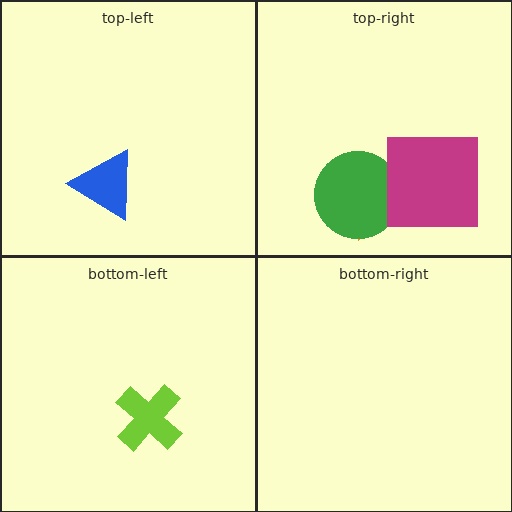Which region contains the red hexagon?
The top-right region.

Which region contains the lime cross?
The bottom-left region.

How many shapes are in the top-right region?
4.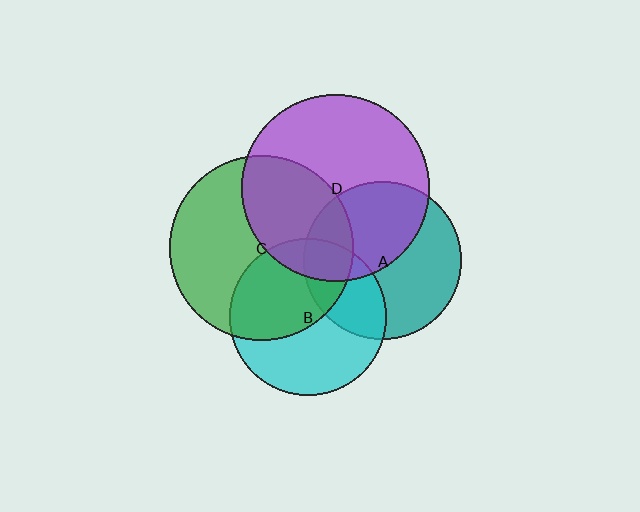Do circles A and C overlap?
Yes.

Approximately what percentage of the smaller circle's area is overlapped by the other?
Approximately 20%.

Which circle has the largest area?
Circle D (purple).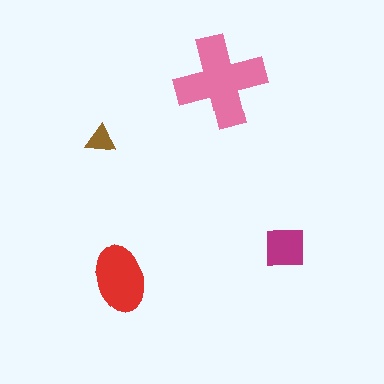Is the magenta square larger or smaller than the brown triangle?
Larger.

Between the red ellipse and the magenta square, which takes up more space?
The red ellipse.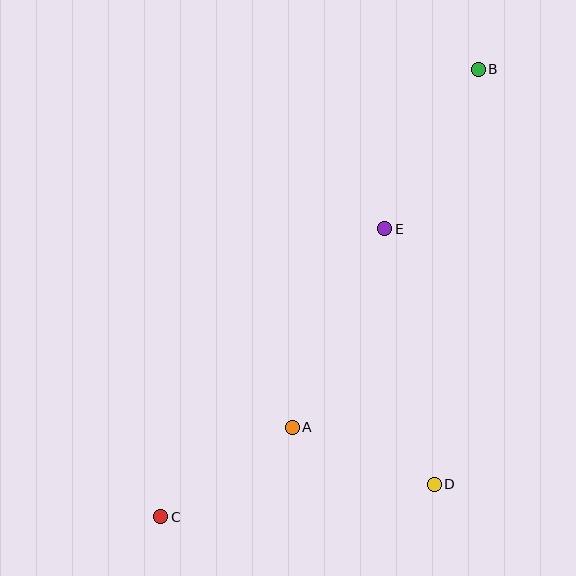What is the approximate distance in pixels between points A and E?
The distance between A and E is approximately 219 pixels.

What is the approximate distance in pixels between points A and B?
The distance between A and B is approximately 403 pixels.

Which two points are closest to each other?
Points A and D are closest to each other.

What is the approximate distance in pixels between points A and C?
The distance between A and C is approximately 159 pixels.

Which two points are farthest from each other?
Points B and C are farthest from each other.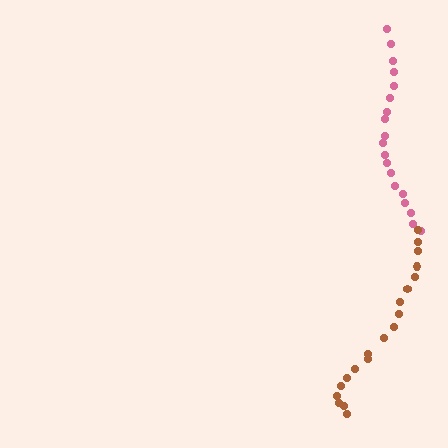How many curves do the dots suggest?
There are 2 distinct paths.